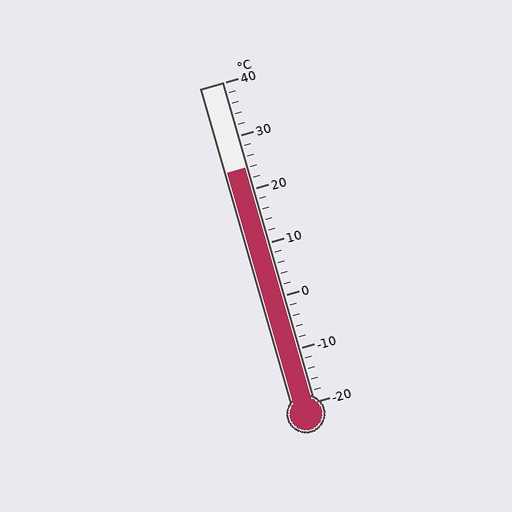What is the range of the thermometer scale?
The thermometer scale ranges from -20°C to 40°C.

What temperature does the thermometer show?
The thermometer shows approximately 24°C.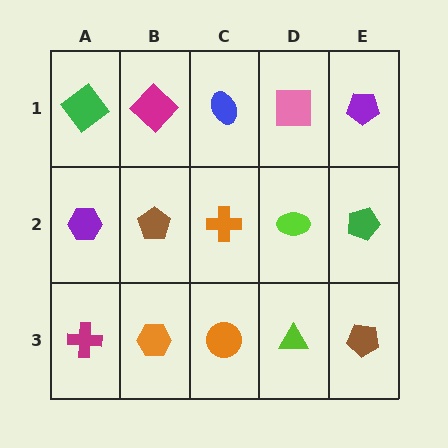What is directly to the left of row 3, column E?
A lime triangle.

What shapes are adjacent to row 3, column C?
An orange cross (row 2, column C), an orange hexagon (row 3, column B), a lime triangle (row 3, column D).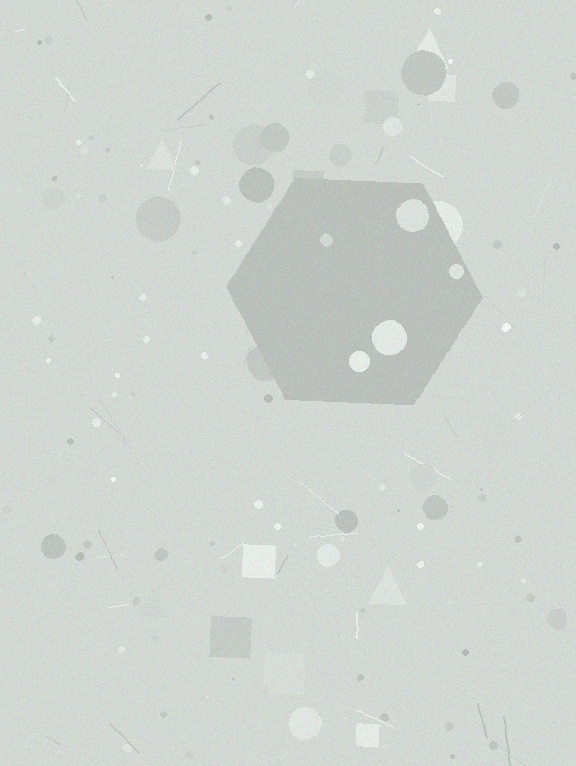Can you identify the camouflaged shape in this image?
The camouflaged shape is a hexagon.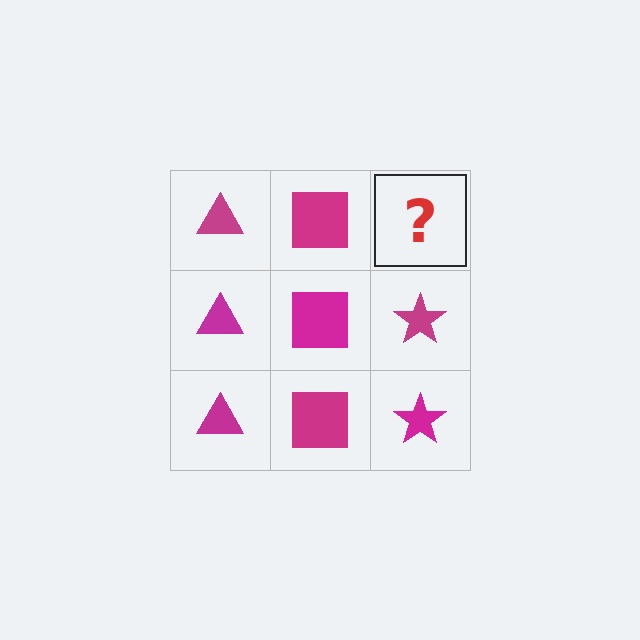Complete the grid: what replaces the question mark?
The question mark should be replaced with a magenta star.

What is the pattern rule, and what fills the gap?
The rule is that each column has a consistent shape. The gap should be filled with a magenta star.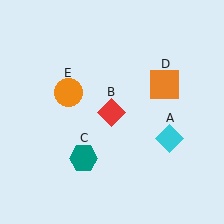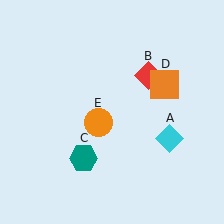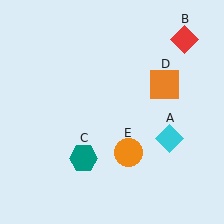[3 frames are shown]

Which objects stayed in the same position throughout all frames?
Cyan diamond (object A) and teal hexagon (object C) and orange square (object D) remained stationary.